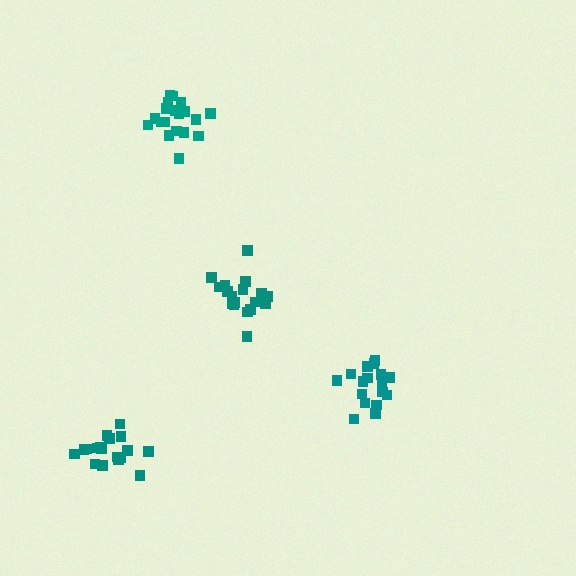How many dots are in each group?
Group 1: 18 dots, Group 2: 18 dots, Group 3: 19 dots, Group 4: 18 dots (73 total).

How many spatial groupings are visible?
There are 4 spatial groupings.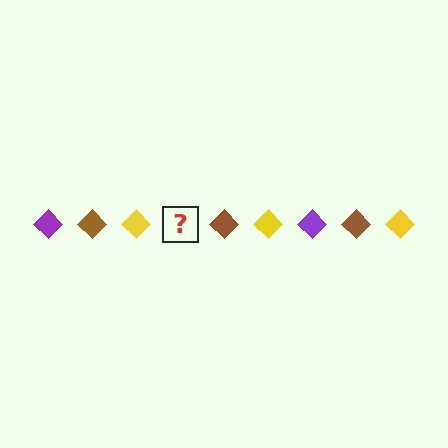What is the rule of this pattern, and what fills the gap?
The rule is that the pattern cycles through purple, brown, yellow diamonds. The gap should be filled with a purple diamond.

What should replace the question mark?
The question mark should be replaced with a purple diamond.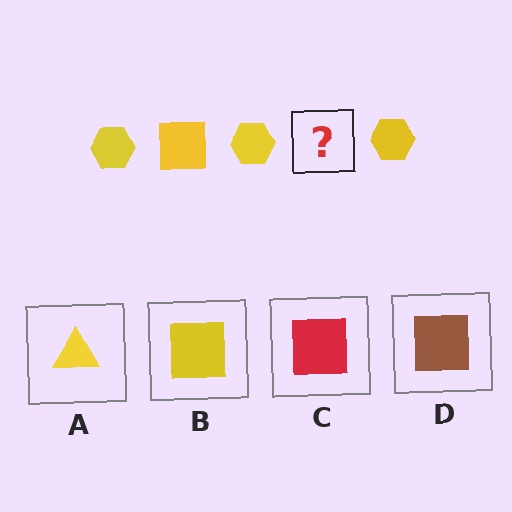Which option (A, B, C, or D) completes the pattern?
B.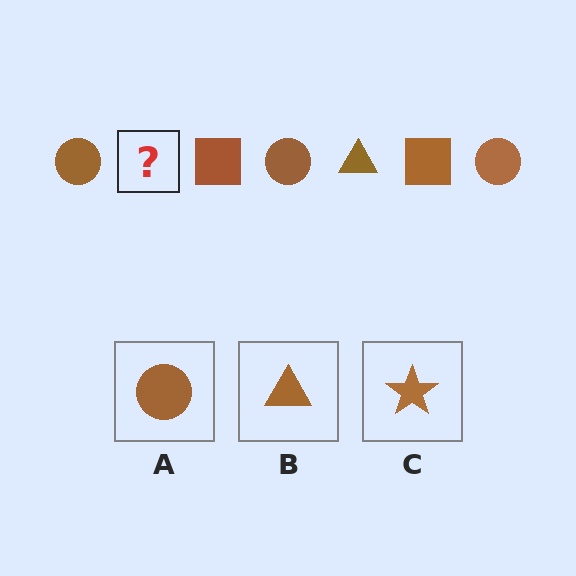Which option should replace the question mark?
Option B.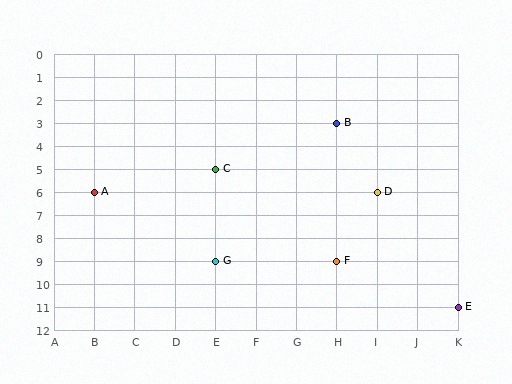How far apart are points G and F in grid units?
Points G and F are 3 columns apart.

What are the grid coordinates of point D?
Point D is at grid coordinates (I, 6).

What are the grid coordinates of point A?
Point A is at grid coordinates (B, 6).